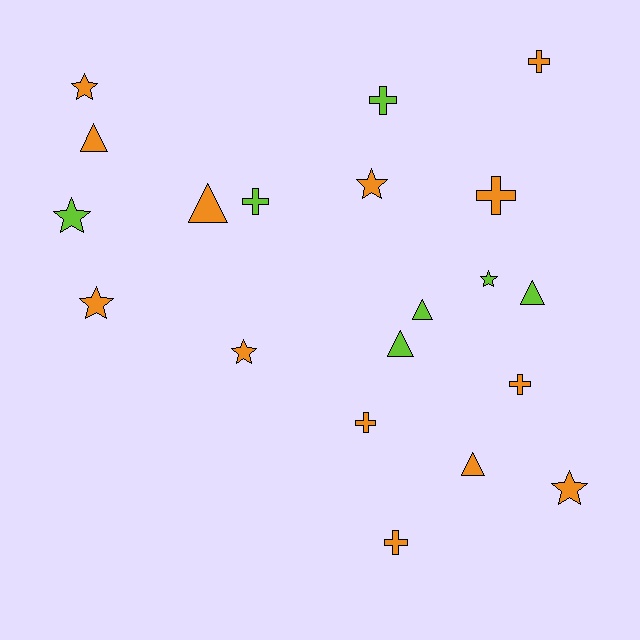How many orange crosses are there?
There are 5 orange crosses.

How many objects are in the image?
There are 20 objects.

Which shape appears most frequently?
Star, with 7 objects.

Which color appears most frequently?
Orange, with 13 objects.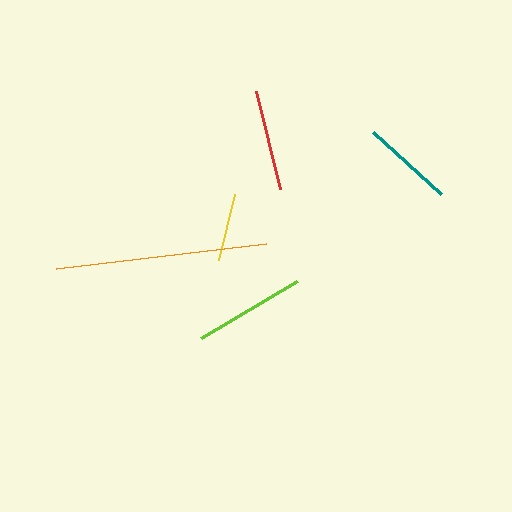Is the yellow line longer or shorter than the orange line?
The orange line is longer than the yellow line.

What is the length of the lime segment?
The lime segment is approximately 111 pixels long.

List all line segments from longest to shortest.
From longest to shortest: orange, lime, red, teal, yellow.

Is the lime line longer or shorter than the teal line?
The lime line is longer than the teal line.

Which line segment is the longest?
The orange line is the longest at approximately 211 pixels.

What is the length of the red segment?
The red segment is approximately 102 pixels long.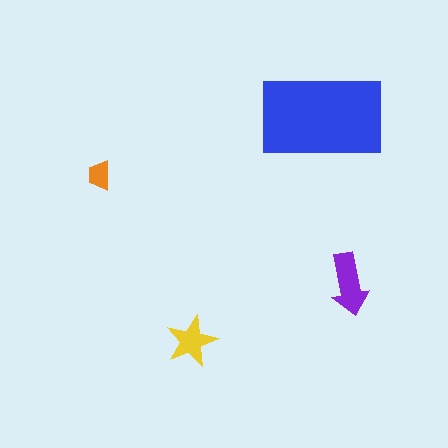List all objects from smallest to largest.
The orange trapezoid, the yellow star, the purple arrow, the blue rectangle.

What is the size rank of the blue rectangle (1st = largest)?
1st.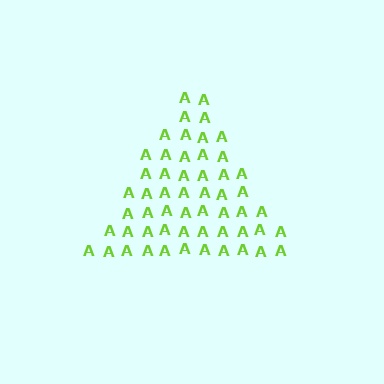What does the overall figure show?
The overall figure shows a triangle.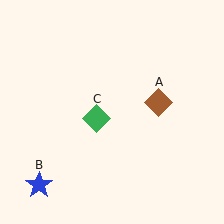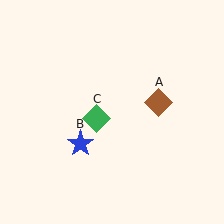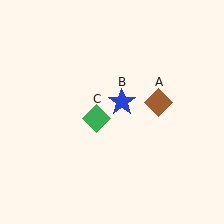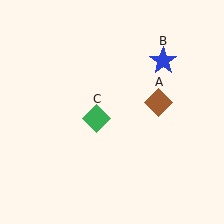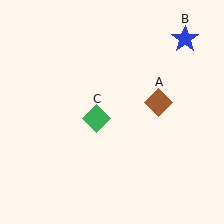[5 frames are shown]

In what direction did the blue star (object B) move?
The blue star (object B) moved up and to the right.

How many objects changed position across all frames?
1 object changed position: blue star (object B).